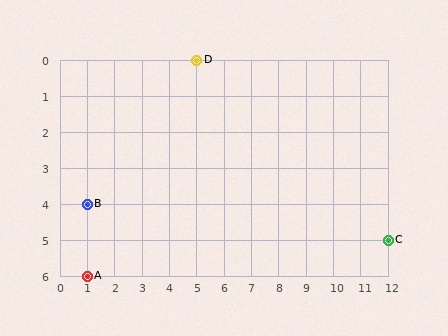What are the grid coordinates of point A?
Point A is at grid coordinates (1, 6).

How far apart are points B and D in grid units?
Points B and D are 4 columns and 4 rows apart (about 5.7 grid units diagonally).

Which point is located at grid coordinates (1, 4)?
Point B is at (1, 4).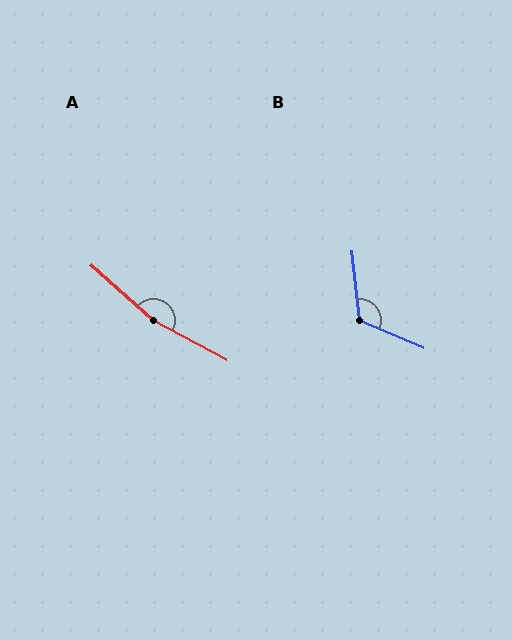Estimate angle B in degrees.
Approximately 120 degrees.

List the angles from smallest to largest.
B (120°), A (167°).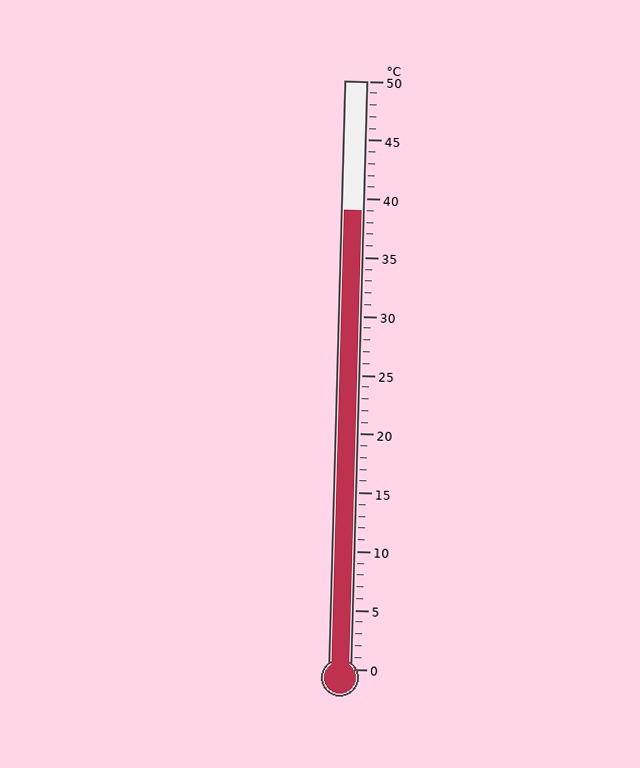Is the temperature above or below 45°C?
The temperature is below 45°C.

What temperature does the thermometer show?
The thermometer shows approximately 39°C.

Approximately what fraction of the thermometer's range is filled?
The thermometer is filled to approximately 80% of its range.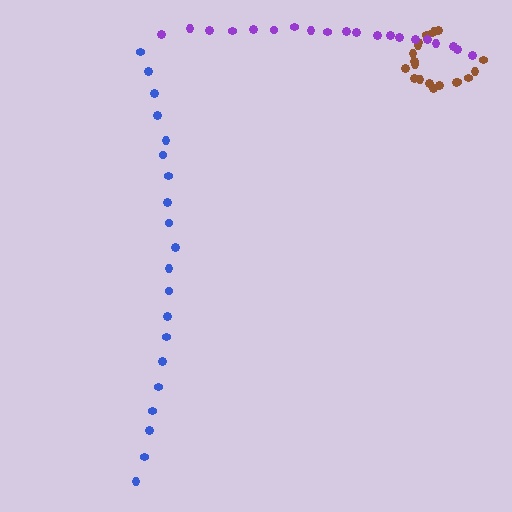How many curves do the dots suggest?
There are 3 distinct paths.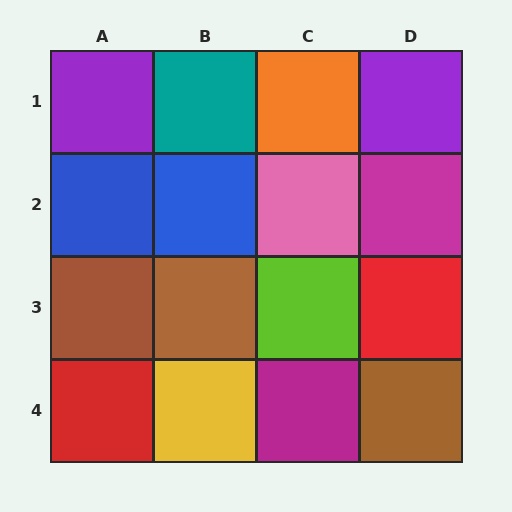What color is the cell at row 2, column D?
Magenta.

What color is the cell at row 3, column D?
Red.